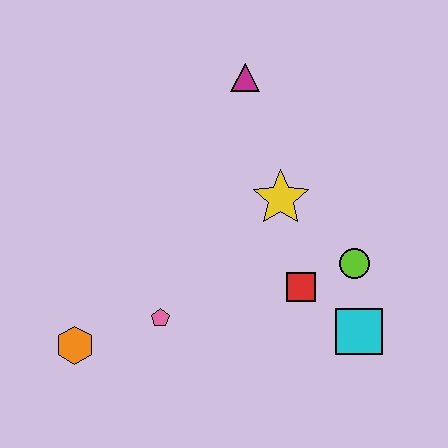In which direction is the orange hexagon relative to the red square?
The orange hexagon is to the left of the red square.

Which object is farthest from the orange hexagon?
The magenta triangle is farthest from the orange hexagon.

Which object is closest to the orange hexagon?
The pink pentagon is closest to the orange hexagon.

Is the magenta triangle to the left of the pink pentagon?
No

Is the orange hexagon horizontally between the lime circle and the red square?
No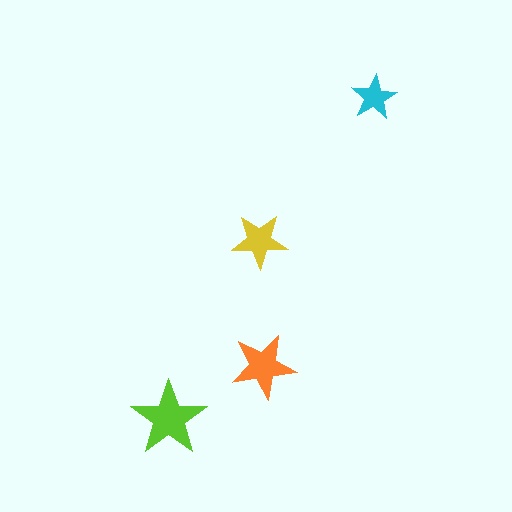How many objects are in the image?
There are 4 objects in the image.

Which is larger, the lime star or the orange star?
The lime one.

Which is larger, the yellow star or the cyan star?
The yellow one.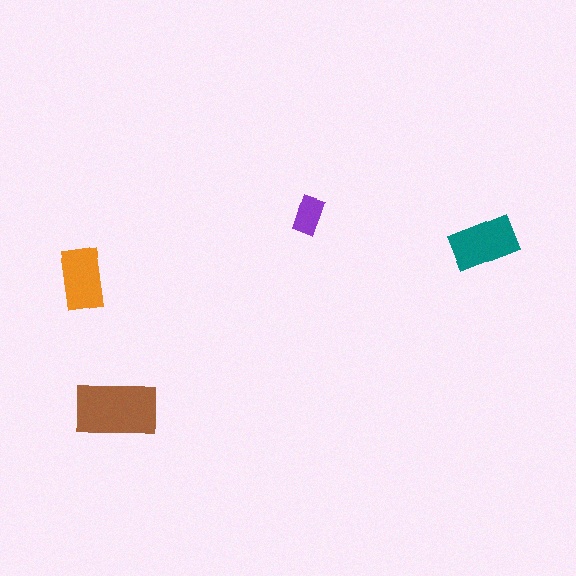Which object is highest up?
The purple rectangle is topmost.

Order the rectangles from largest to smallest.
the brown one, the teal one, the orange one, the purple one.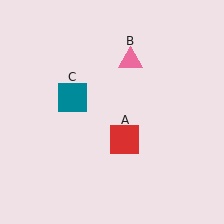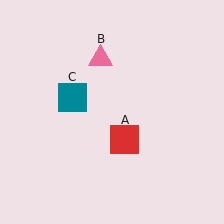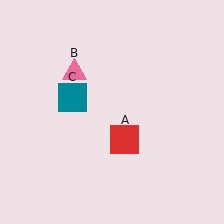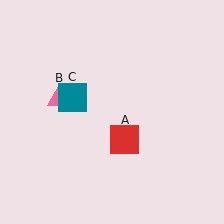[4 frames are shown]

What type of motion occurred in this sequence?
The pink triangle (object B) rotated counterclockwise around the center of the scene.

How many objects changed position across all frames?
1 object changed position: pink triangle (object B).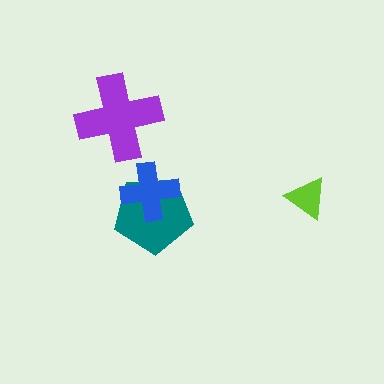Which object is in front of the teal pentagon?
The blue cross is in front of the teal pentagon.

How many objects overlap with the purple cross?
0 objects overlap with the purple cross.